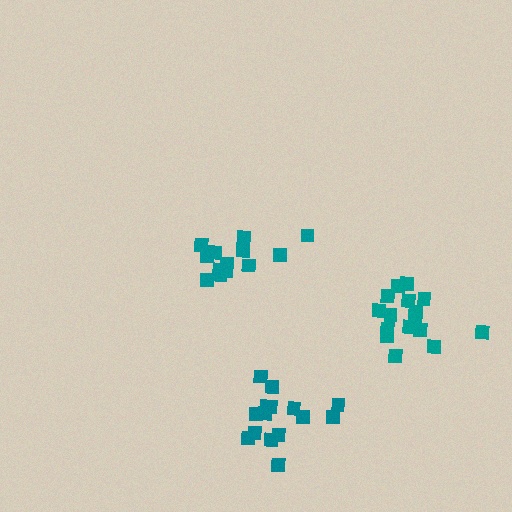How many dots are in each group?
Group 1: 13 dots, Group 2: 15 dots, Group 3: 16 dots (44 total).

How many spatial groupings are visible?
There are 3 spatial groupings.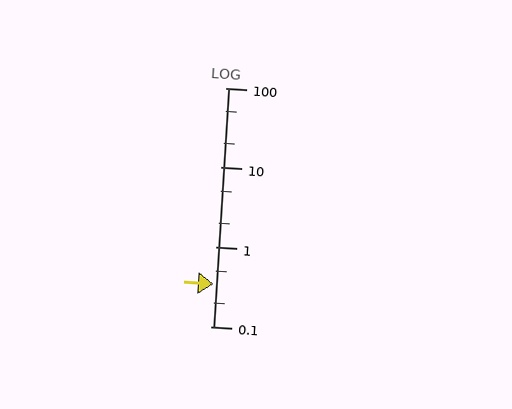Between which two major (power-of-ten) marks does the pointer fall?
The pointer is between 0.1 and 1.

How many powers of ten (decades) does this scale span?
The scale spans 3 decades, from 0.1 to 100.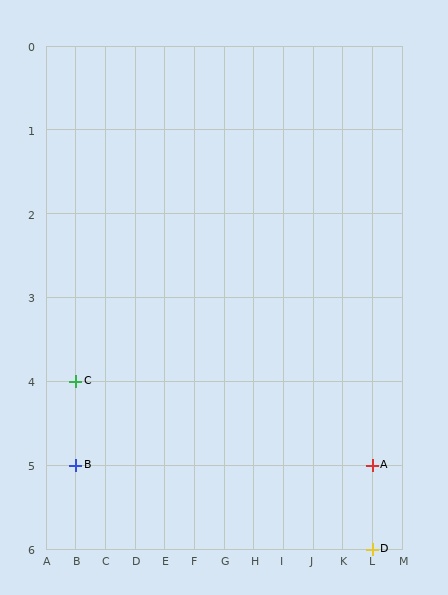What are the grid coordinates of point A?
Point A is at grid coordinates (L, 5).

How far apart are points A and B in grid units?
Points A and B are 10 columns apart.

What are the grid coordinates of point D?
Point D is at grid coordinates (L, 6).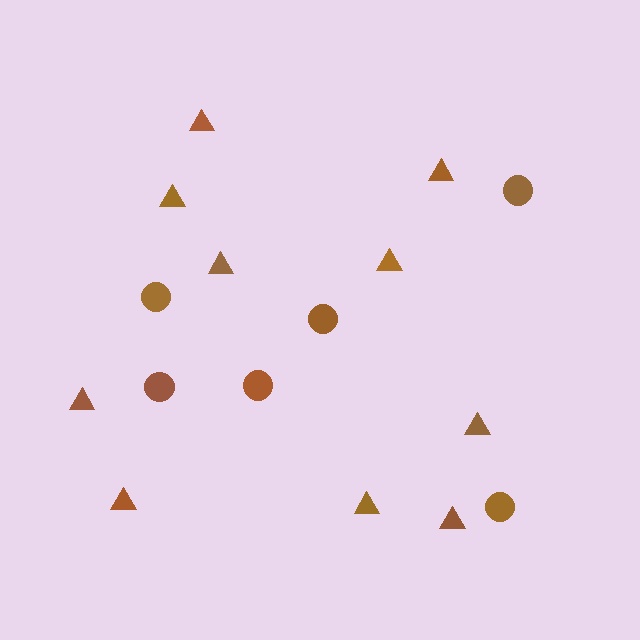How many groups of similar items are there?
There are 2 groups: one group of triangles (10) and one group of circles (6).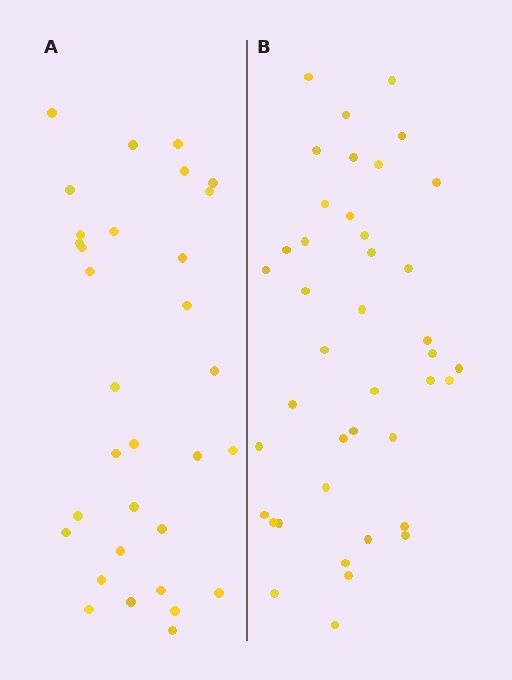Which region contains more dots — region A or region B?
Region B (the right region) has more dots.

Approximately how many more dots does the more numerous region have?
Region B has roughly 8 or so more dots than region A.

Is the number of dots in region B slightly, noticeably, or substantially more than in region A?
Region B has noticeably more, but not dramatically so. The ratio is roughly 1.3 to 1.